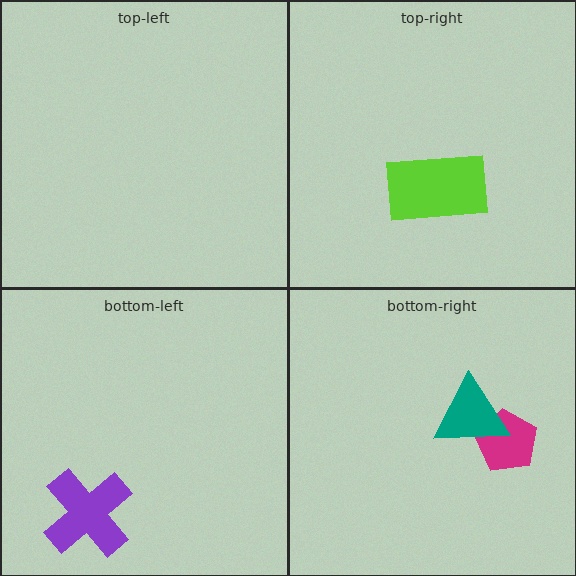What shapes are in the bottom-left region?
The purple cross.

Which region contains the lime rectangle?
The top-right region.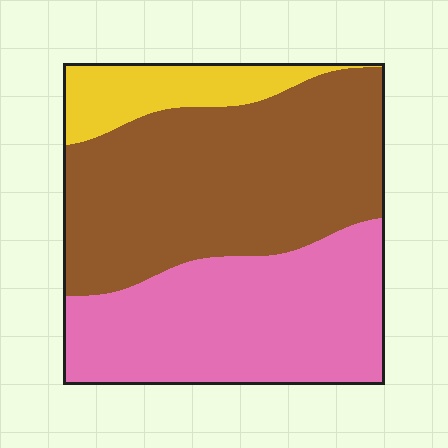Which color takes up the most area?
Brown, at roughly 50%.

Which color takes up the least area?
Yellow, at roughly 10%.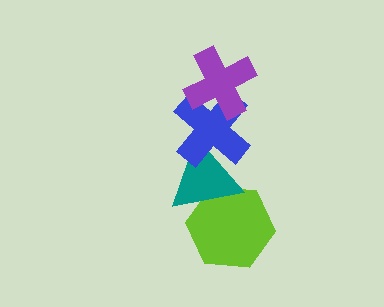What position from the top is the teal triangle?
The teal triangle is 3rd from the top.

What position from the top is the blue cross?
The blue cross is 2nd from the top.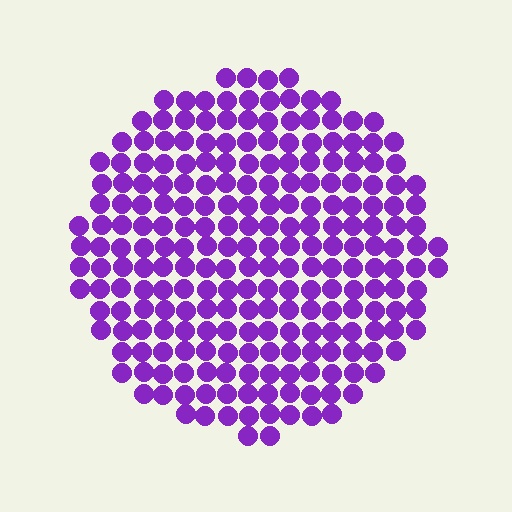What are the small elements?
The small elements are circles.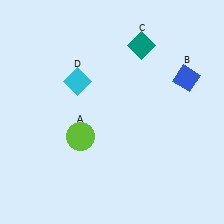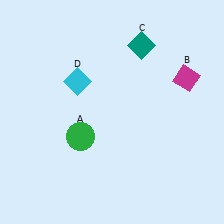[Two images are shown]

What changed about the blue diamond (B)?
In Image 1, B is blue. In Image 2, it changed to magenta.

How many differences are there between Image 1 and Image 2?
There are 2 differences between the two images.